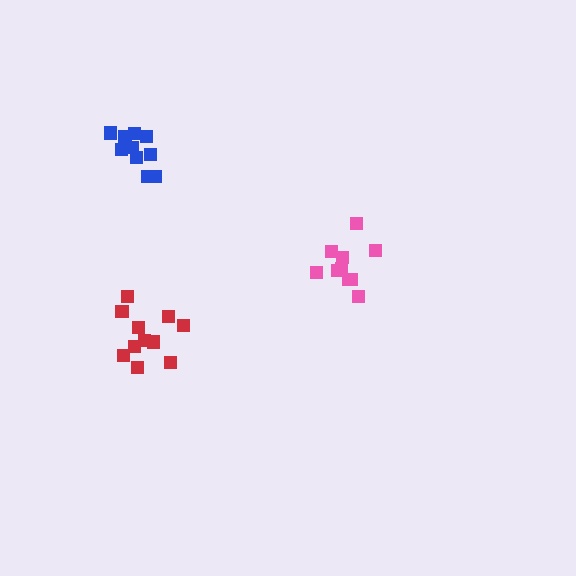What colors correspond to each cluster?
The clusters are colored: red, blue, pink.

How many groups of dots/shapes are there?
There are 3 groups.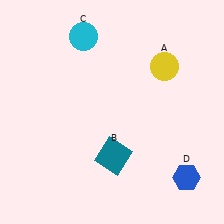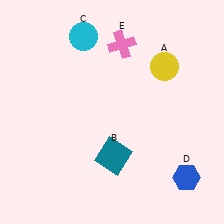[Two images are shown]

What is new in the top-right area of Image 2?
A pink cross (E) was added in the top-right area of Image 2.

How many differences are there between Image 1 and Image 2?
There is 1 difference between the two images.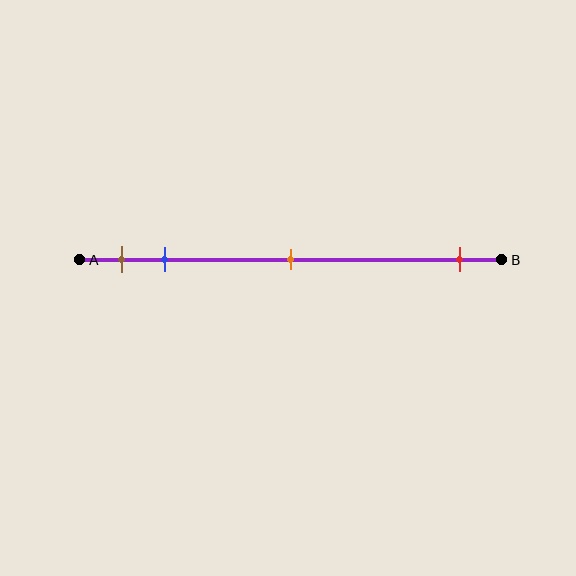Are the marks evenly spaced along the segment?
No, the marks are not evenly spaced.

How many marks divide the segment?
There are 4 marks dividing the segment.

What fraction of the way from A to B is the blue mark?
The blue mark is approximately 20% (0.2) of the way from A to B.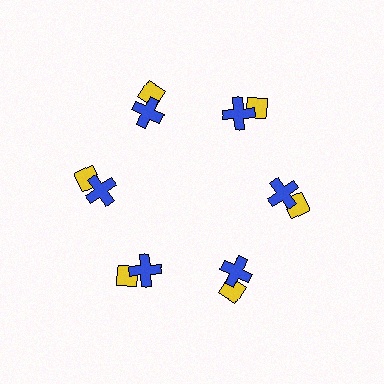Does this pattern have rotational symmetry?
Yes, this pattern has 6-fold rotational symmetry. It looks the same after rotating 60 degrees around the center.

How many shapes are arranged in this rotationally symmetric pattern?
There are 12 shapes, arranged in 6 groups of 2.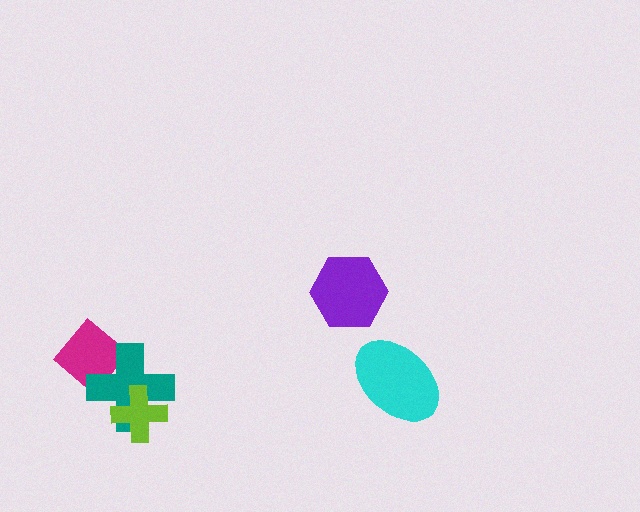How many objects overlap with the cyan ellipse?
0 objects overlap with the cyan ellipse.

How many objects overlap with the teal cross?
2 objects overlap with the teal cross.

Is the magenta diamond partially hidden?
Yes, it is partially covered by another shape.